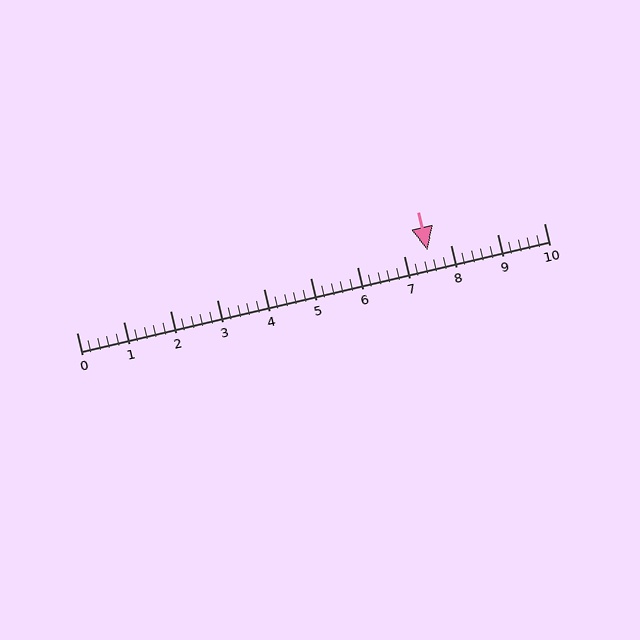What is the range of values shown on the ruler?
The ruler shows values from 0 to 10.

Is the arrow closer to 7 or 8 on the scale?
The arrow is closer to 8.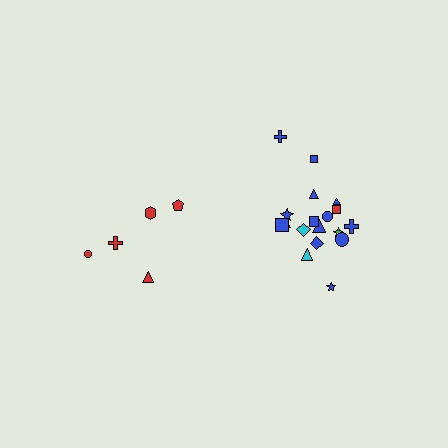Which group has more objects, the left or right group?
The right group.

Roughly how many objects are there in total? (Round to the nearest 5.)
Roughly 25 objects in total.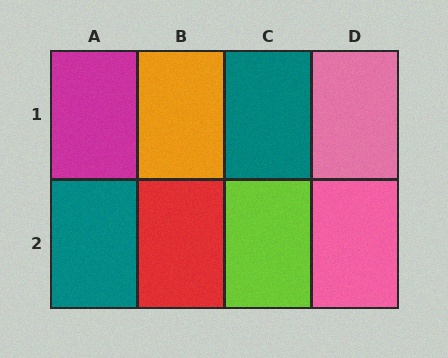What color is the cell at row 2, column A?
Teal.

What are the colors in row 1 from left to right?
Magenta, orange, teal, pink.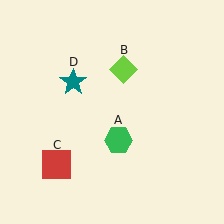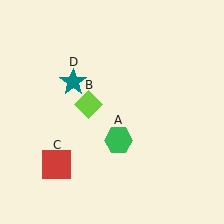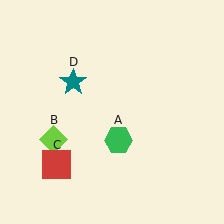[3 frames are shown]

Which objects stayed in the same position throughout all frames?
Green hexagon (object A) and red square (object C) and teal star (object D) remained stationary.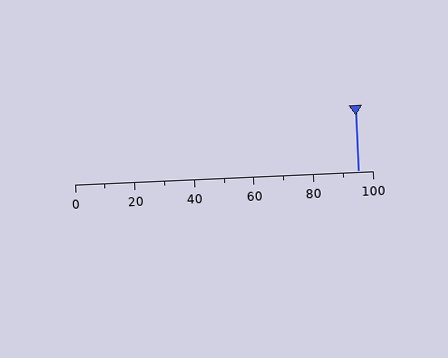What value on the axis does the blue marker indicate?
The marker indicates approximately 95.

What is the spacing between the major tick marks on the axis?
The major ticks are spaced 20 apart.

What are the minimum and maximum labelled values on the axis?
The axis runs from 0 to 100.